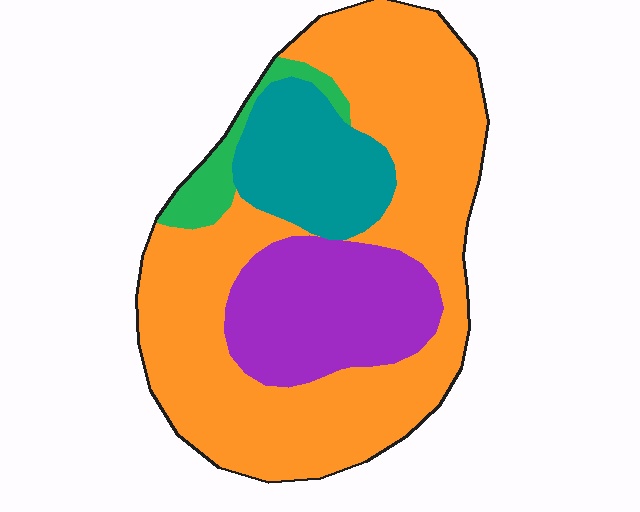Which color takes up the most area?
Orange, at roughly 60%.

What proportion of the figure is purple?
Purple covers around 20% of the figure.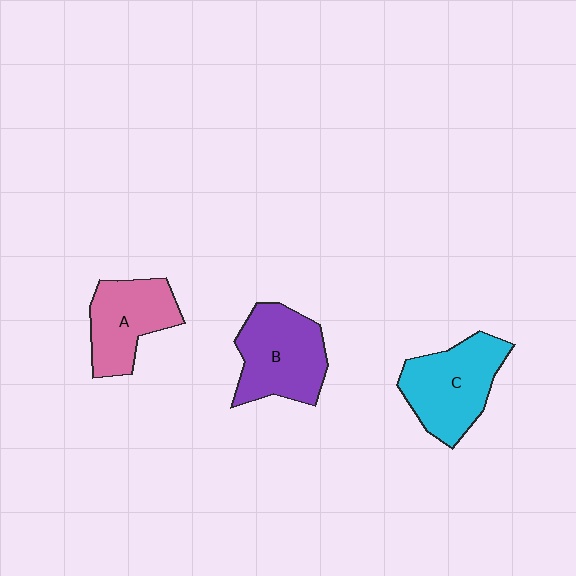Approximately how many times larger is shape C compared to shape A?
Approximately 1.2 times.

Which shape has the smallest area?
Shape A (pink).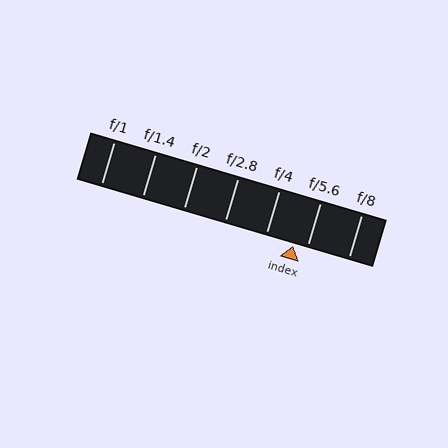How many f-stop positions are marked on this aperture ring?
There are 7 f-stop positions marked.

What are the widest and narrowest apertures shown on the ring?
The widest aperture shown is f/1 and the narrowest is f/8.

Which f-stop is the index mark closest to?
The index mark is closest to f/5.6.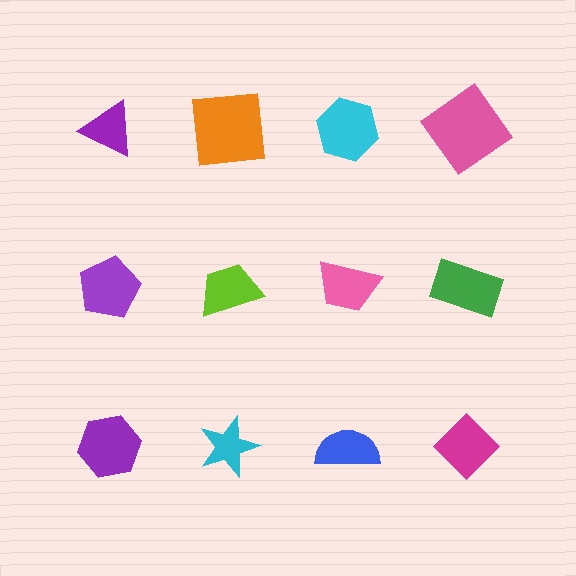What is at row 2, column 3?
A pink trapezoid.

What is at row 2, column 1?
A purple pentagon.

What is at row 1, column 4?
A pink diamond.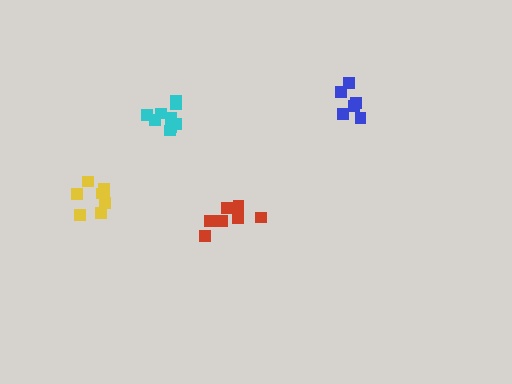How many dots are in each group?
Group 1: 7 dots, Group 2: 6 dots, Group 3: 8 dots, Group 4: 9 dots (30 total).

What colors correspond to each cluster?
The clusters are colored: red, blue, yellow, cyan.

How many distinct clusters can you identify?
There are 4 distinct clusters.